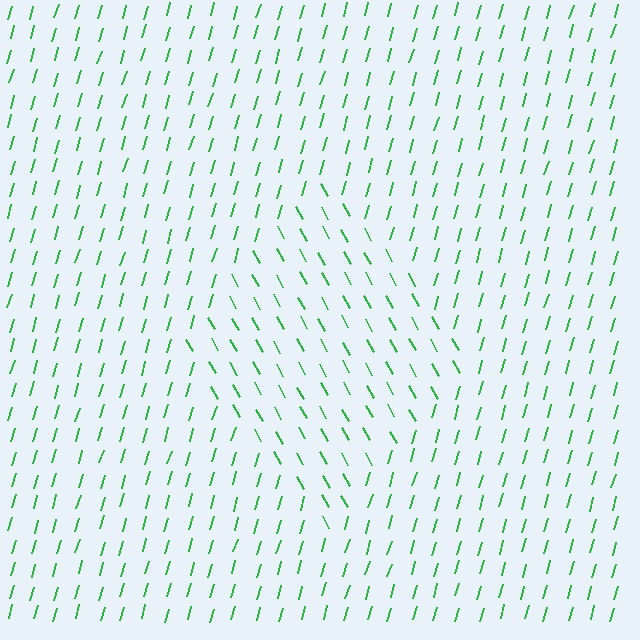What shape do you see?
I see a diamond.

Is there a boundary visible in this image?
Yes, there is a texture boundary formed by a change in line orientation.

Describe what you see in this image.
The image is filled with small green line segments. A diamond region in the image has lines oriented differently from the surrounding lines, creating a visible texture boundary.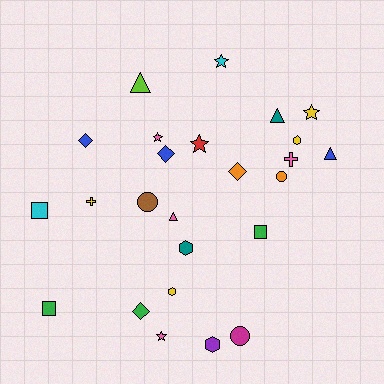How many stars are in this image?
There are 5 stars.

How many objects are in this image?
There are 25 objects.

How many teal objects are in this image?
There are 2 teal objects.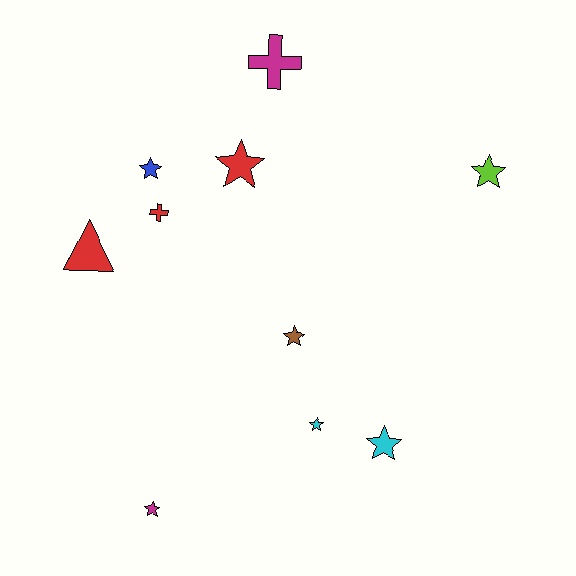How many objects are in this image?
There are 10 objects.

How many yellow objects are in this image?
There are no yellow objects.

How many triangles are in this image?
There is 1 triangle.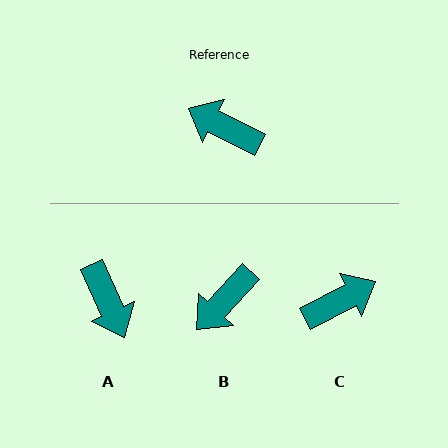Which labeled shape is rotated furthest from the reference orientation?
A, about 141 degrees away.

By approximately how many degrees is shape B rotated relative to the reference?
Approximately 74 degrees counter-clockwise.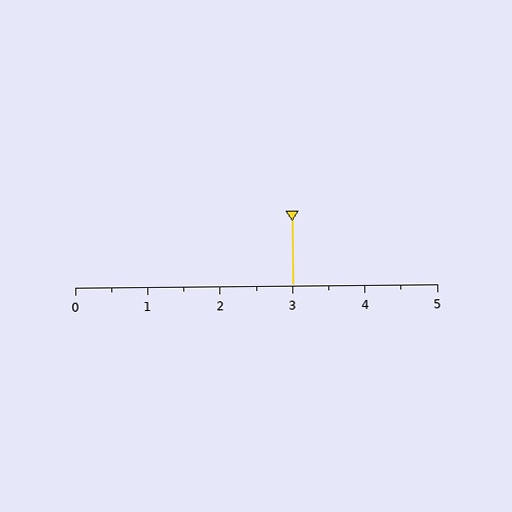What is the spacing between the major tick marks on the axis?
The major ticks are spaced 1 apart.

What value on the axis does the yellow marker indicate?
The marker indicates approximately 3.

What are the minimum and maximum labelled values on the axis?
The axis runs from 0 to 5.